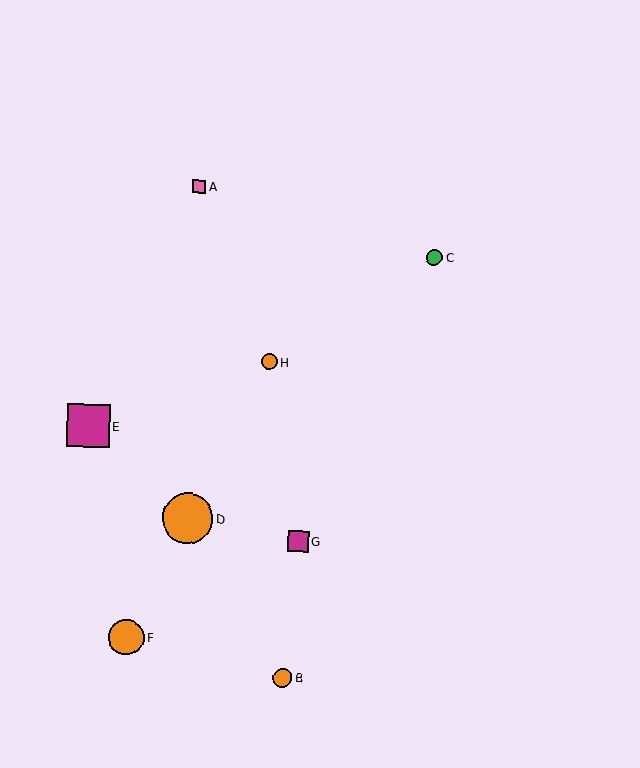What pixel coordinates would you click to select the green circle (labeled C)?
Click at (435, 257) to select the green circle C.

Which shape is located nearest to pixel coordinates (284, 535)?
The magenta square (labeled G) at (298, 541) is nearest to that location.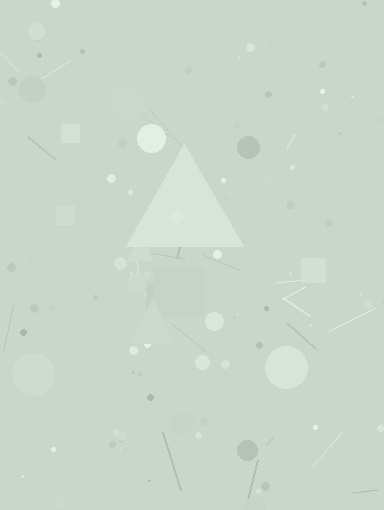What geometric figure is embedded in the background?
A triangle is embedded in the background.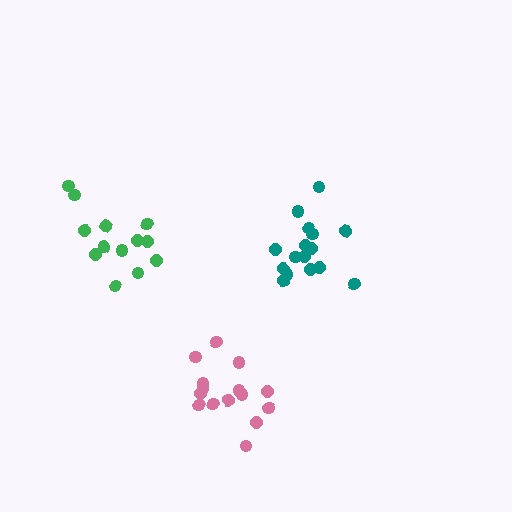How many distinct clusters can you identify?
There are 3 distinct clusters.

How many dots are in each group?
Group 1: 17 dots, Group 2: 15 dots, Group 3: 13 dots (45 total).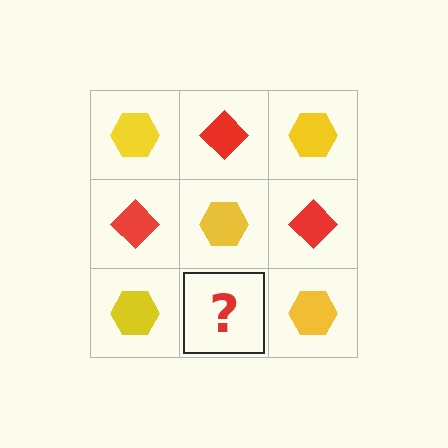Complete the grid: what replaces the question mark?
The question mark should be replaced with a red diamond.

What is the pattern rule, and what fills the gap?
The rule is that it alternates yellow hexagon and red diamond in a checkerboard pattern. The gap should be filled with a red diamond.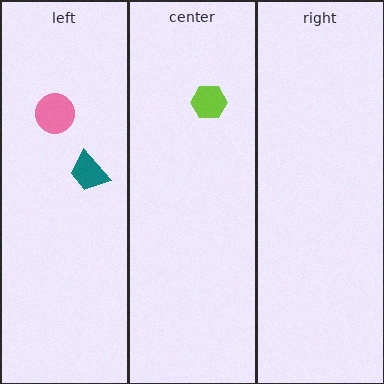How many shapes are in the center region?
1.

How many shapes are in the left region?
2.